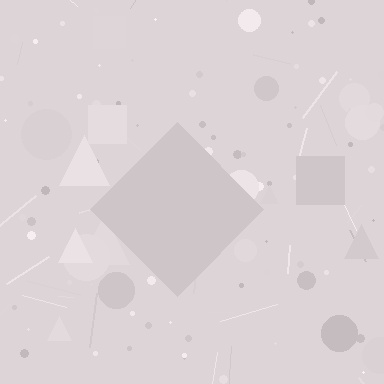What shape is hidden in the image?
A diamond is hidden in the image.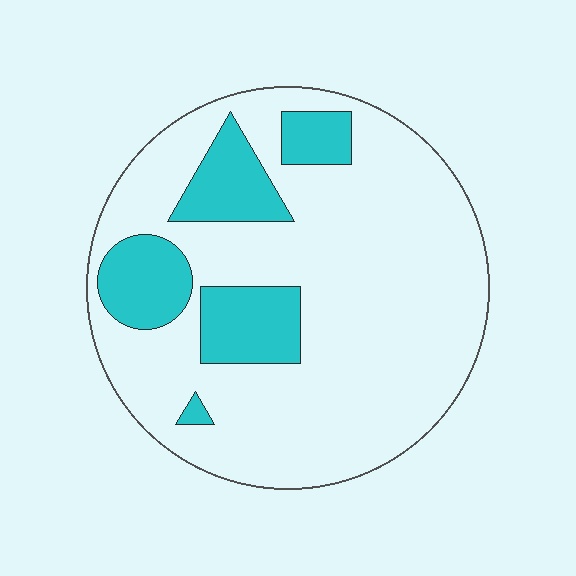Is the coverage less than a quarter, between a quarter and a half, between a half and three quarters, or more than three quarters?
Less than a quarter.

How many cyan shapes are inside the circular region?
5.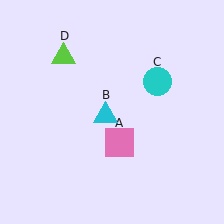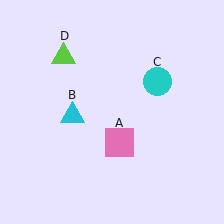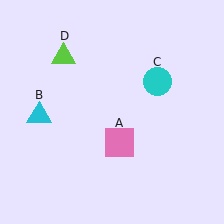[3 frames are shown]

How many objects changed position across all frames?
1 object changed position: cyan triangle (object B).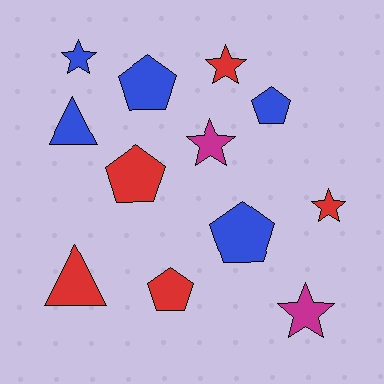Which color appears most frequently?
Blue, with 5 objects.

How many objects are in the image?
There are 12 objects.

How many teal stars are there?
There are no teal stars.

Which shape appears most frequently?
Star, with 5 objects.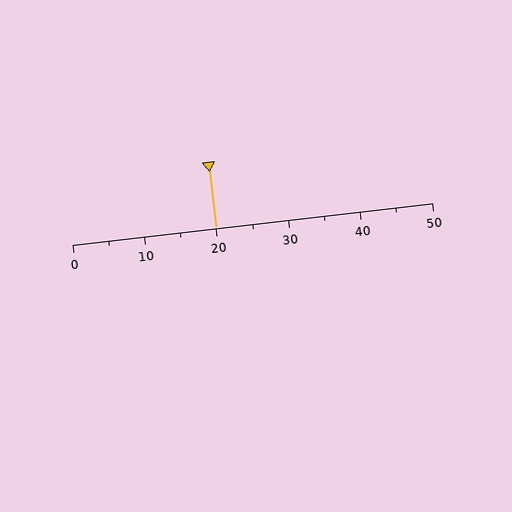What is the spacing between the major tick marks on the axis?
The major ticks are spaced 10 apart.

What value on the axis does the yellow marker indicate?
The marker indicates approximately 20.